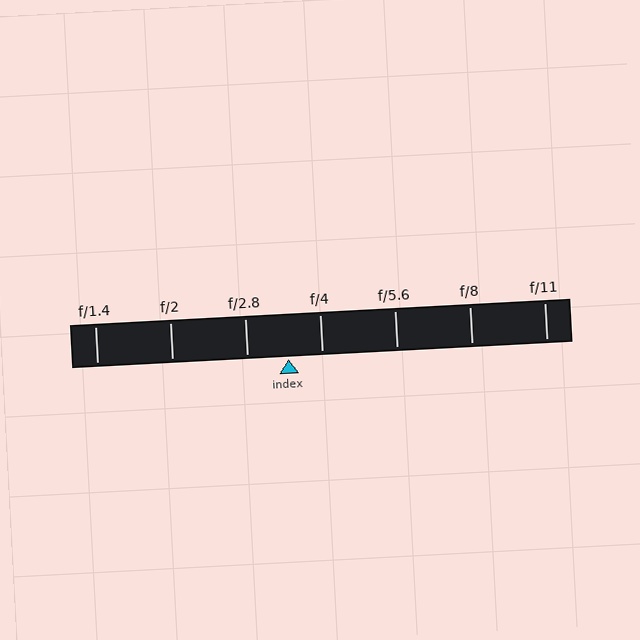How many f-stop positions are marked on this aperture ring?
There are 7 f-stop positions marked.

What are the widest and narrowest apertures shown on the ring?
The widest aperture shown is f/1.4 and the narrowest is f/11.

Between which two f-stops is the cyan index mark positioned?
The index mark is between f/2.8 and f/4.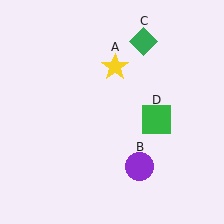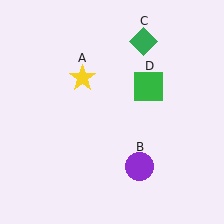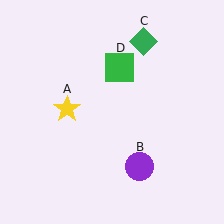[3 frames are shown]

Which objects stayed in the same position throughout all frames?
Purple circle (object B) and green diamond (object C) remained stationary.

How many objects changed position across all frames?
2 objects changed position: yellow star (object A), green square (object D).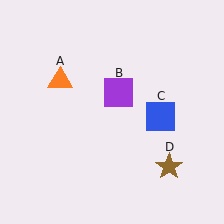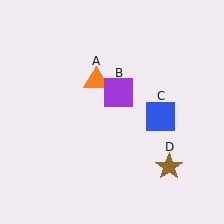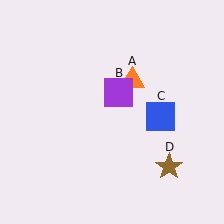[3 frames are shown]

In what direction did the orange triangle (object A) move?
The orange triangle (object A) moved right.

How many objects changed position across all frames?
1 object changed position: orange triangle (object A).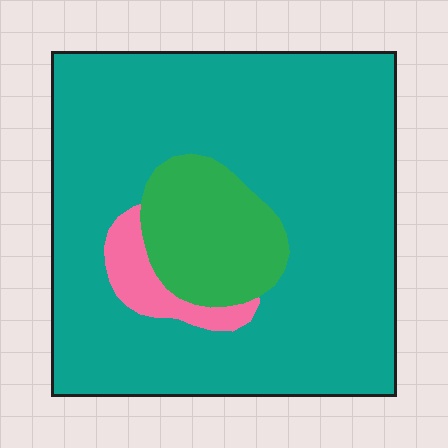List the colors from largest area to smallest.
From largest to smallest: teal, green, pink.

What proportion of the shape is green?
Green takes up about one eighth (1/8) of the shape.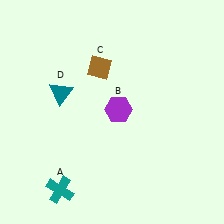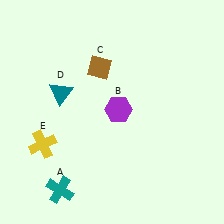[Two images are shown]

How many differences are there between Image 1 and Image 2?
There is 1 difference between the two images.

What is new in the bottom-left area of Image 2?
A yellow cross (E) was added in the bottom-left area of Image 2.